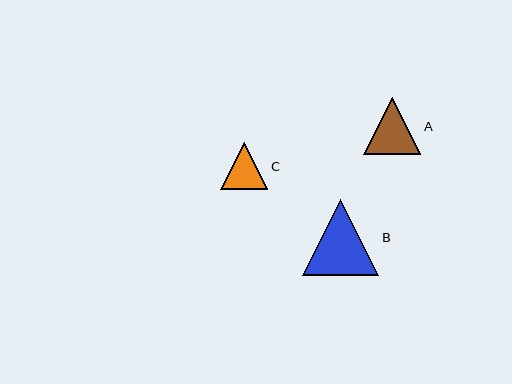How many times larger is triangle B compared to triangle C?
Triangle B is approximately 1.6 times the size of triangle C.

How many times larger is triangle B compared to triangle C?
Triangle B is approximately 1.6 times the size of triangle C.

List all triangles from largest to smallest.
From largest to smallest: B, A, C.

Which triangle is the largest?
Triangle B is the largest with a size of approximately 76 pixels.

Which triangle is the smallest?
Triangle C is the smallest with a size of approximately 47 pixels.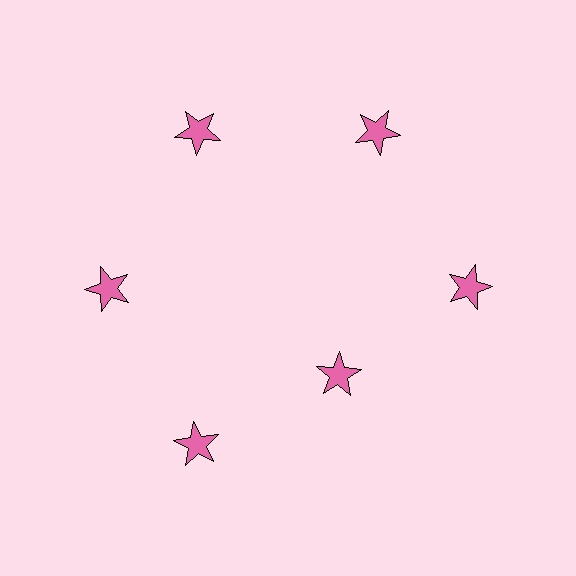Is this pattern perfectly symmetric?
No. The 6 pink stars are arranged in a ring, but one element near the 5 o'clock position is pulled inward toward the center, breaking the 6-fold rotational symmetry.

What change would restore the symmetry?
The symmetry would be restored by moving it outward, back onto the ring so that all 6 stars sit at equal angles and equal distance from the center.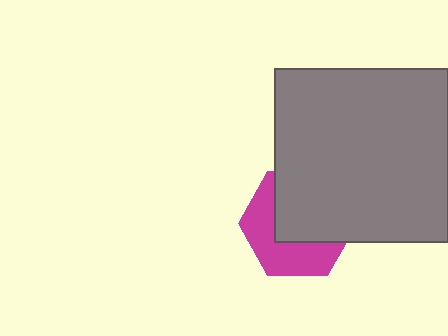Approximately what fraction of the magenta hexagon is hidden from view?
Roughly 55% of the magenta hexagon is hidden behind the gray square.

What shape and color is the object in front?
The object in front is a gray square.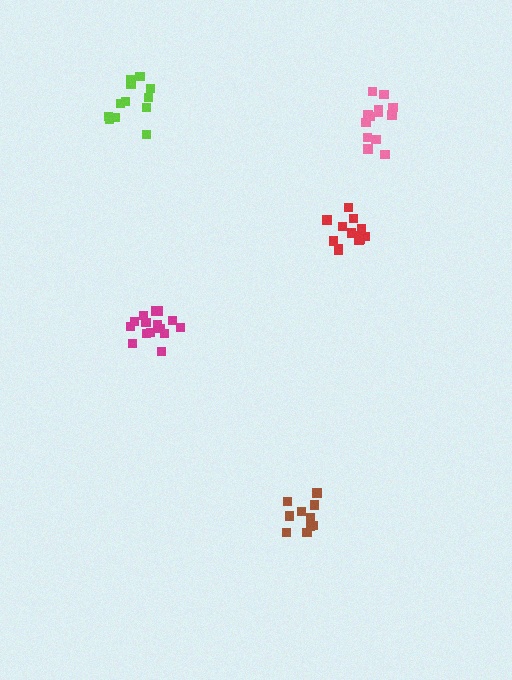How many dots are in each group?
Group 1: 10 dots, Group 2: 15 dots, Group 3: 13 dots, Group 4: 12 dots, Group 5: 13 dots (63 total).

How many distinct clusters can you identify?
There are 5 distinct clusters.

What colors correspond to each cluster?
The clusters are colored: brown, magenta, red, lime, pink.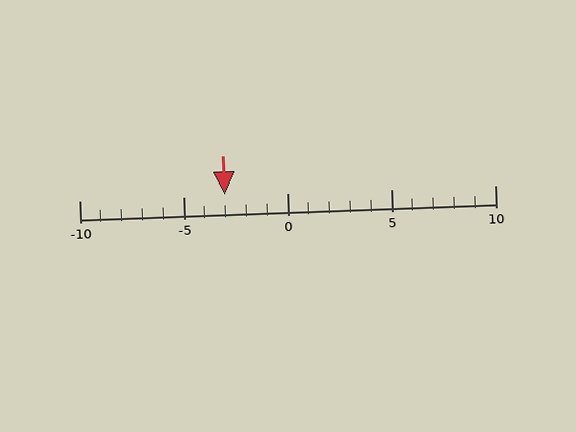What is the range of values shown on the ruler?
The ruler shows values from -10 to 10.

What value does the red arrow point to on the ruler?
The red arrow points to approximately -3.